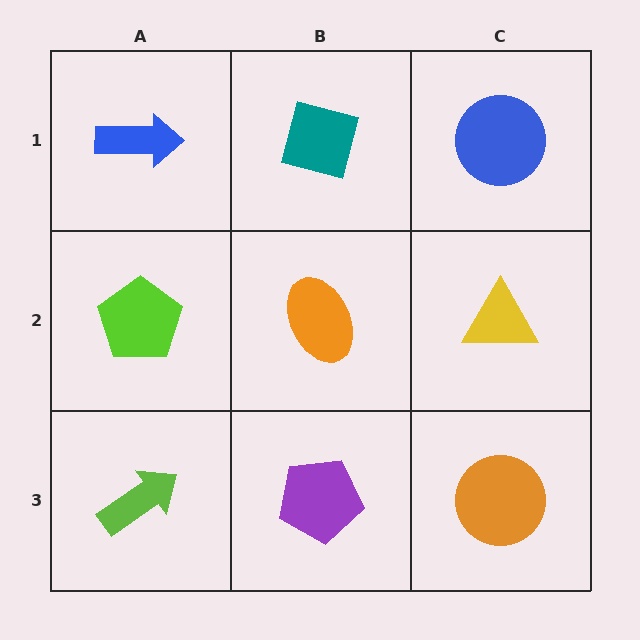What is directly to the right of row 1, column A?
A teal square.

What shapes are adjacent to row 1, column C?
A yellow triangle (row 2, column C), a teal square (row 1, column B).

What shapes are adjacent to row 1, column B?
An orange ellipse (row 2, column B), a blue arrow (row 1, column A), a blue circle (row 1, column C).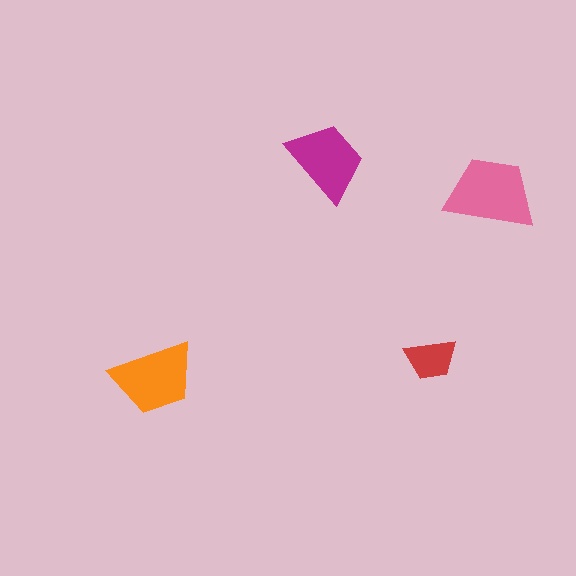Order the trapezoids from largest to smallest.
the pink one, the orange one, the magenta one, the red one.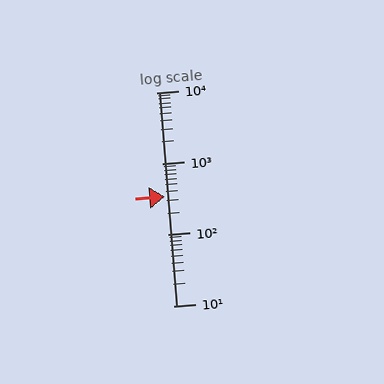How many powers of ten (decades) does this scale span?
The scale spans 3 decades, from 10 to 10000.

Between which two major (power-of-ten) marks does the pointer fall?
The pointer is between 100 and 1000.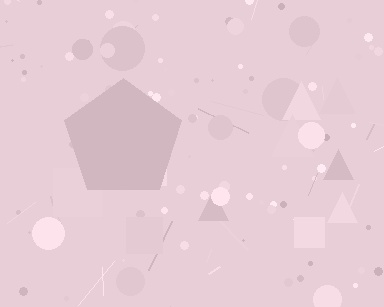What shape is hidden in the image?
A pentagon is hidden in the image.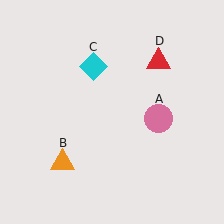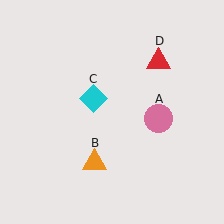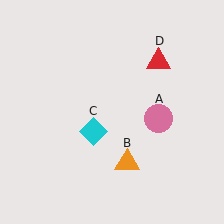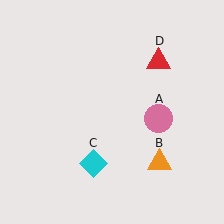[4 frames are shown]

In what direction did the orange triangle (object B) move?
The orange triangle (object B) moved right.